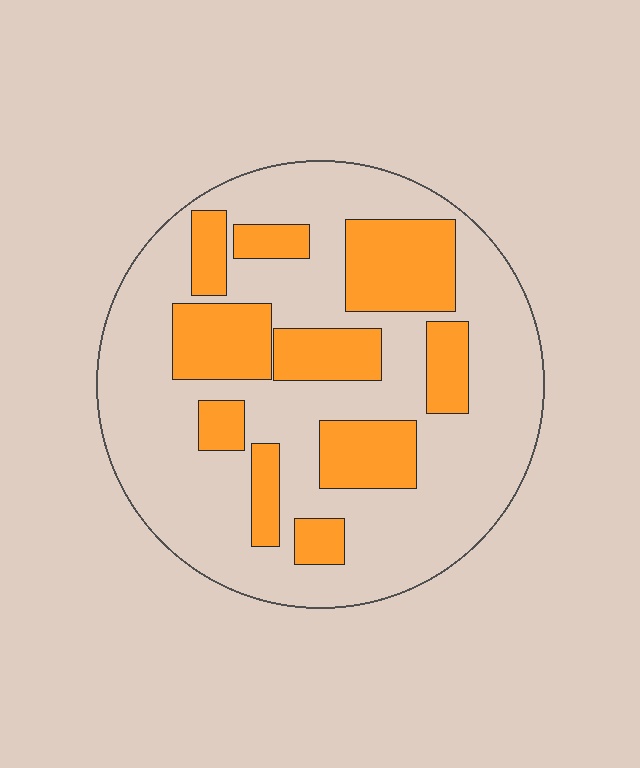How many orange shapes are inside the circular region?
10.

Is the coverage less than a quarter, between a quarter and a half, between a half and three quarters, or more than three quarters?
Between a quarter and a half.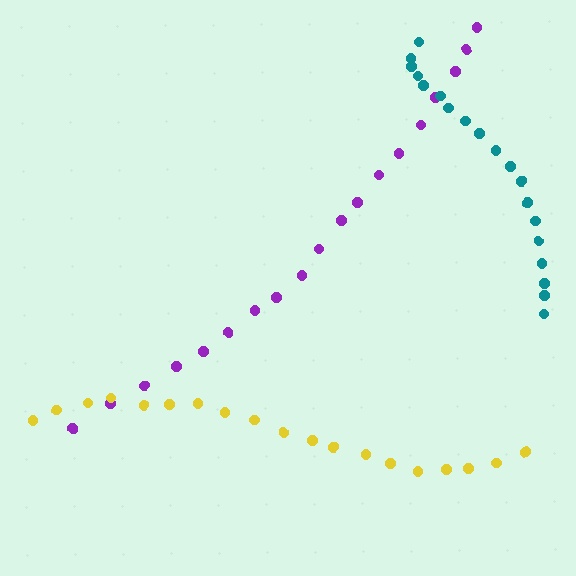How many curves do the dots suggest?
There are 3 distinct paths.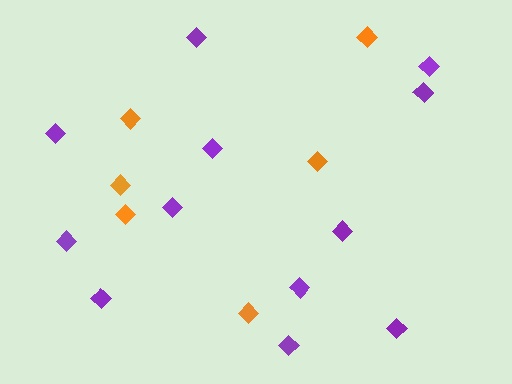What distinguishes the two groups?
There are 2 groups: one group of purple diamonds (12) and one group of orange diamonds (6).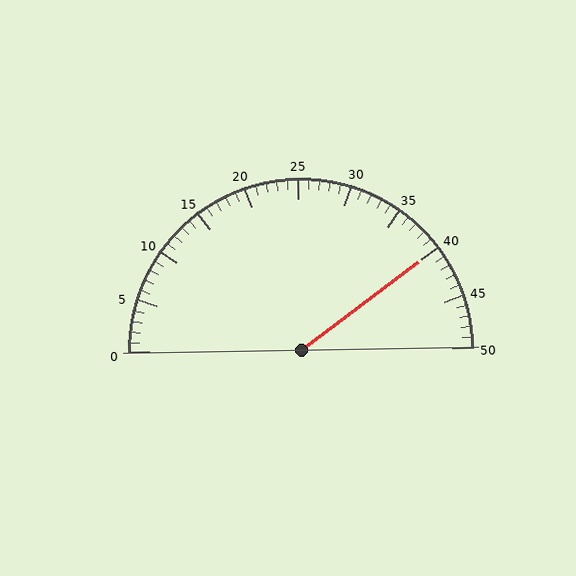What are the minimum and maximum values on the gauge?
The gauge ranges from 0 to 50.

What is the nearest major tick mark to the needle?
The nearest major tick mark is 40.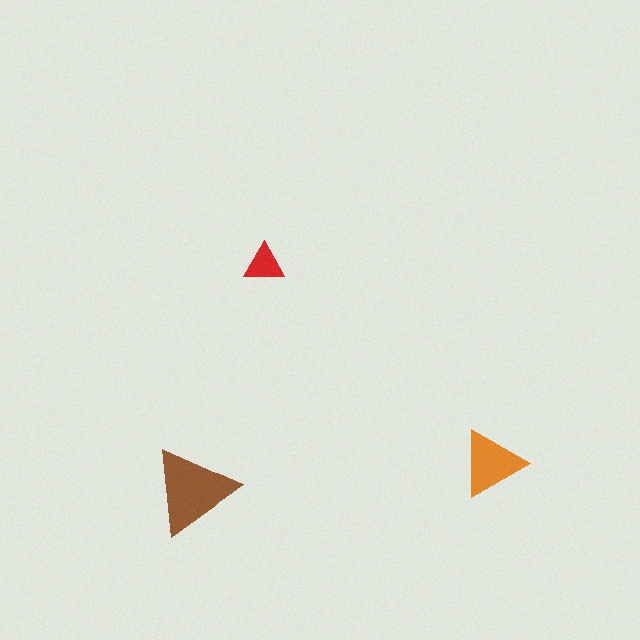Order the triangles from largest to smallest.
the brown one, the orange one, the red one.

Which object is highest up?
The red triangle is topmost.